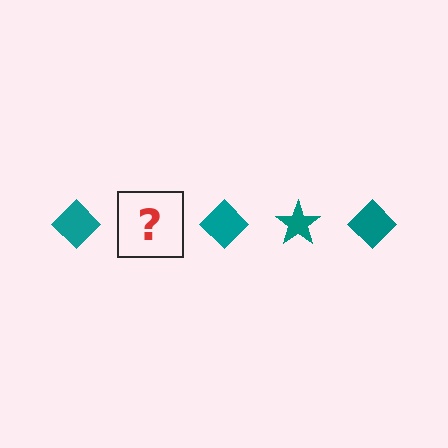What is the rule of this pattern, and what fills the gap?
The rule is that the pattern cycles through diamond, star shapes in teal. The gap should be filled with a teal star.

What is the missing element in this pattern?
The missing element is a teal star.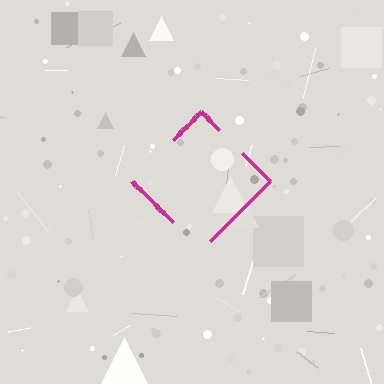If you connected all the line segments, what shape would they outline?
They would outline a diamond.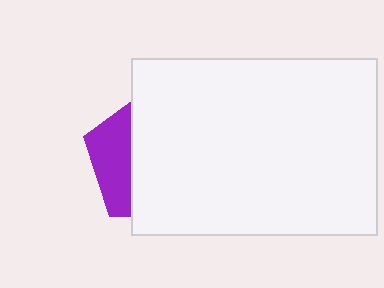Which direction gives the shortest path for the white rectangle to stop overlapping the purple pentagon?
Moving right gives the shortest separation.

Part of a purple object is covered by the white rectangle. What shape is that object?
It is a pentagon.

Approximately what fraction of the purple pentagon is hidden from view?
Roughly 70% of the purple pentagon is hidden behind the white rectangle.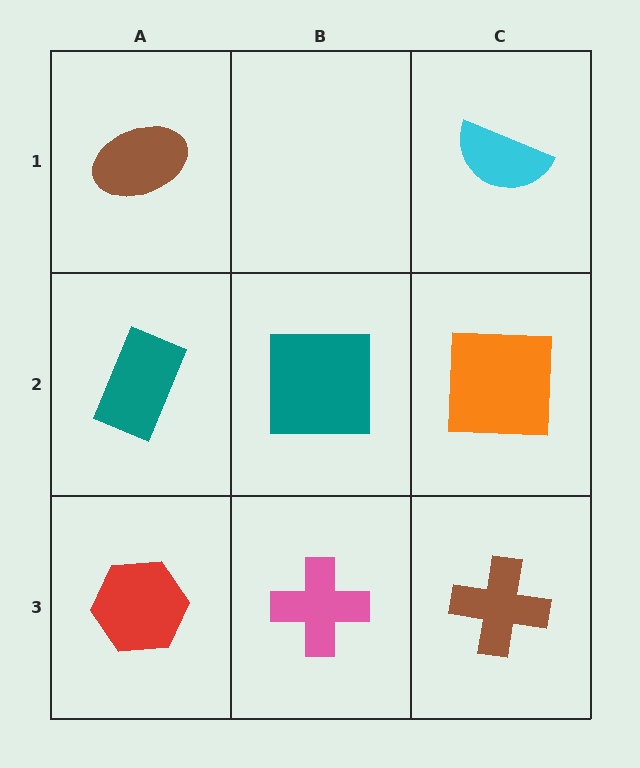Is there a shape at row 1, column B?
No, that cell is empty.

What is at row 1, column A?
A brown ellipse.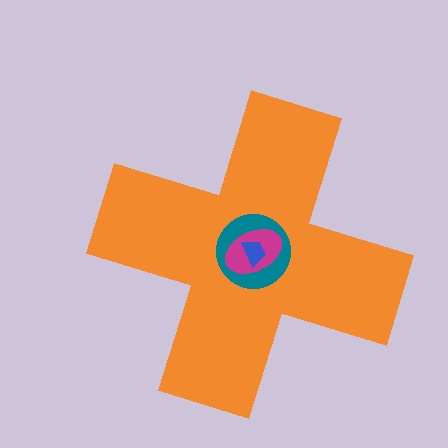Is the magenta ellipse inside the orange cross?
Yes.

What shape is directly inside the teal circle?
The magenta ellipse.